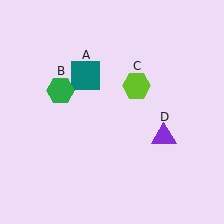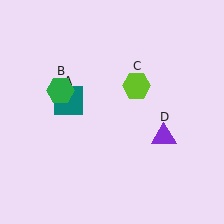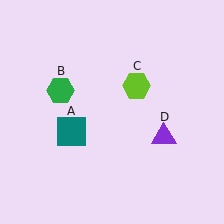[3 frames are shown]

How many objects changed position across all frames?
1 object changed position: teal square (object A).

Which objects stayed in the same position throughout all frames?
Green hexagon (object B) and lime hexagon (object C) and purple triangle (object D) remained stationary.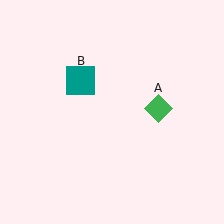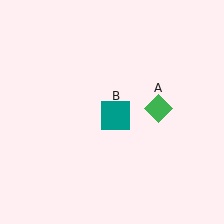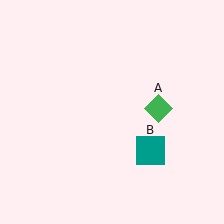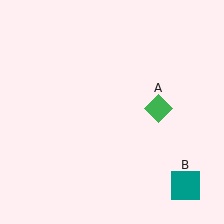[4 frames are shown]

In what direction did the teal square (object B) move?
The teal square (object B) moved down and to the right.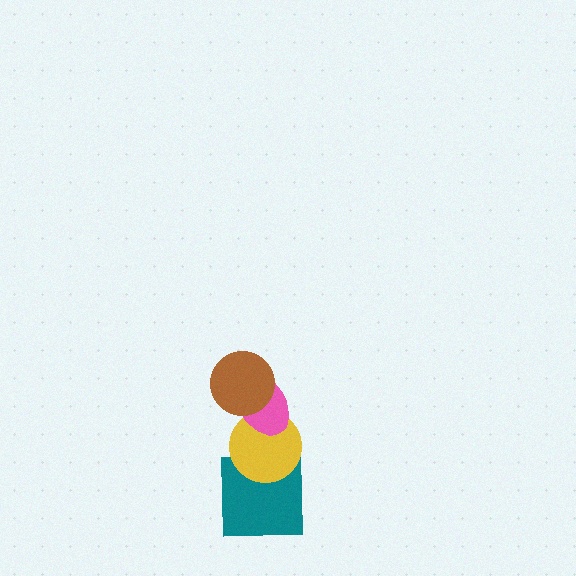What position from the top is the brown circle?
The brown circle is 1st from the top.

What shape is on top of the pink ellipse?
The brown circle is on top of the pink ellipse.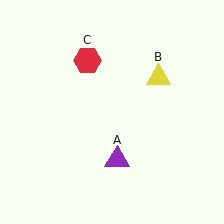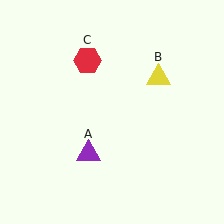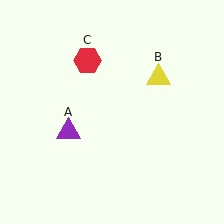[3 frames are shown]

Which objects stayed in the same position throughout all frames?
Yellow triangle (object B) and red hexagon (object C) remained stationary.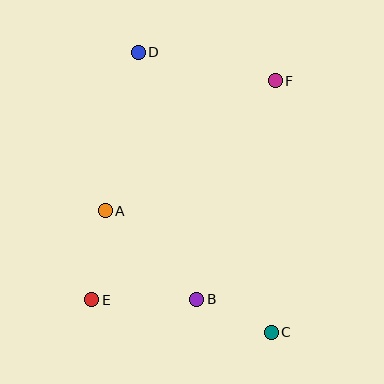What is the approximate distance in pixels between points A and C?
The distance between A and C is approximately 206 pixels.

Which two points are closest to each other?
Points B and C are closest to each other.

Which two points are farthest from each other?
Points C and D are farthest from each other.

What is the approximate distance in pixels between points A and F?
The distance between A and F is approximately 214 pixels.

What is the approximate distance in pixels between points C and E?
The distance between C and E is approximately 182 pixels.